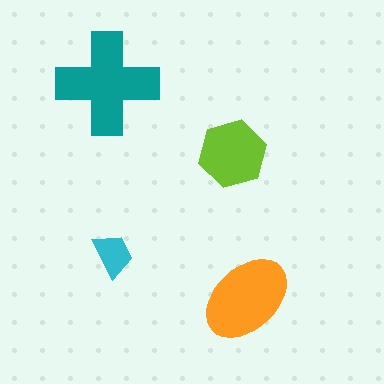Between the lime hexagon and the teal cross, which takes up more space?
The teal cross.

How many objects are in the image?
There are 4 objects in the image.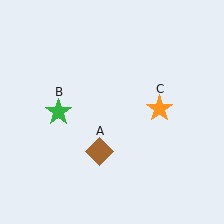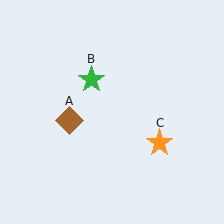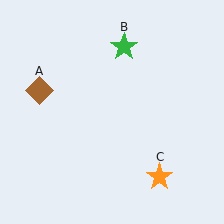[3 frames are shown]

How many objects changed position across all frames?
3 objects changed position: brown diamond (object A), green star (object B), orange star (object C).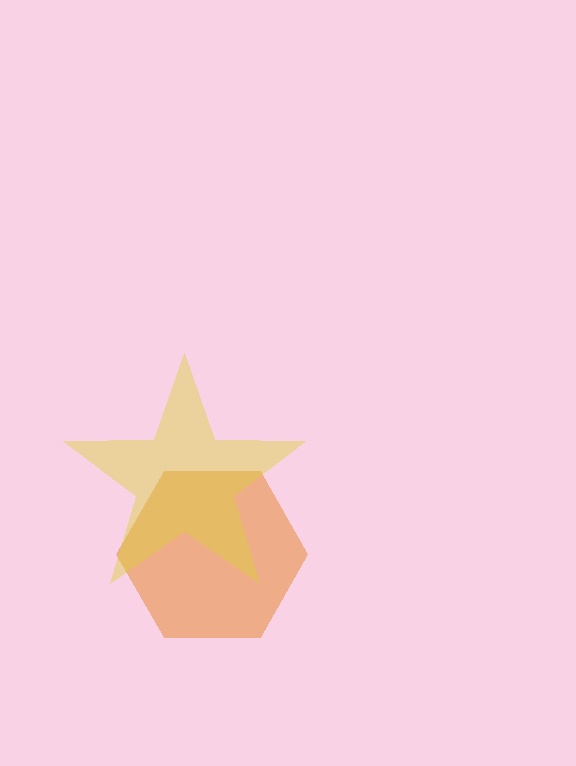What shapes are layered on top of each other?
The layered shapes are: an orange hexagon, a yellow star.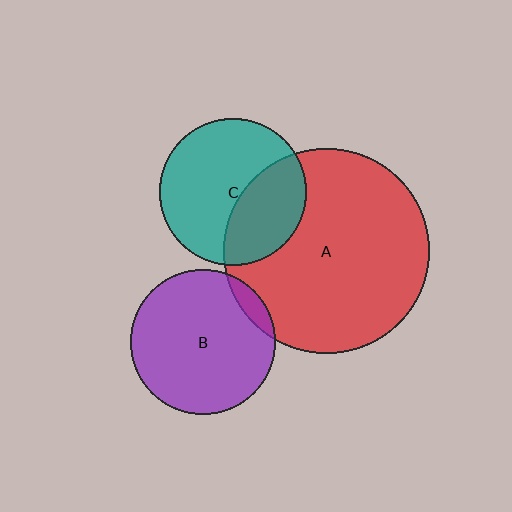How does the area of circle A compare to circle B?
Approximately 2.0 times.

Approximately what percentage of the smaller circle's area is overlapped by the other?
Approximately 5%.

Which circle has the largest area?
Circle A (red).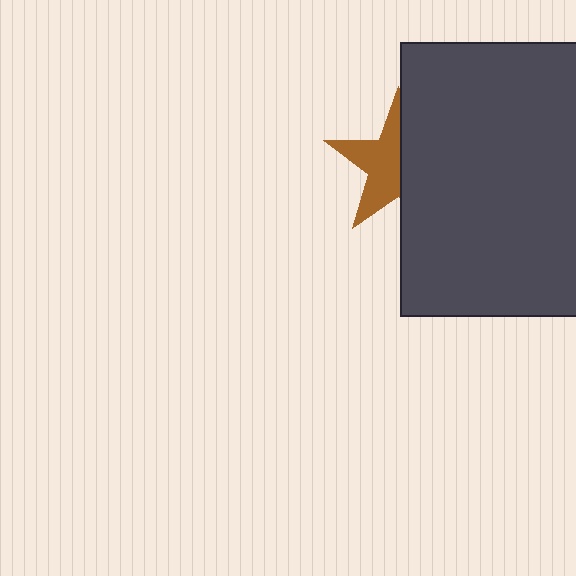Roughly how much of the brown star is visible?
About half of it is visible (roughly 52%).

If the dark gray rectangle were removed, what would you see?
You would see the complete brown star.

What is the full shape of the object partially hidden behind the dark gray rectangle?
The partially hidden object is a brown star.